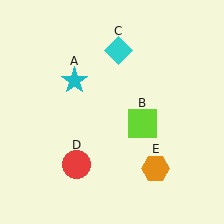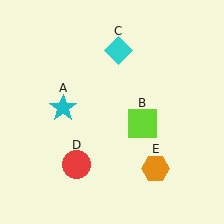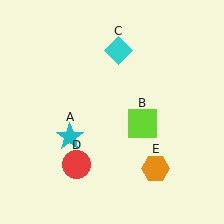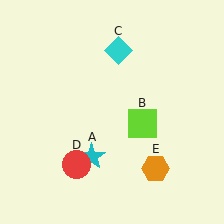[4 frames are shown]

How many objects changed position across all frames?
1 object changed position: cyan star (object A).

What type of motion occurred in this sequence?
The cyan star (object A) rotated counterclockwise around the center of the scene.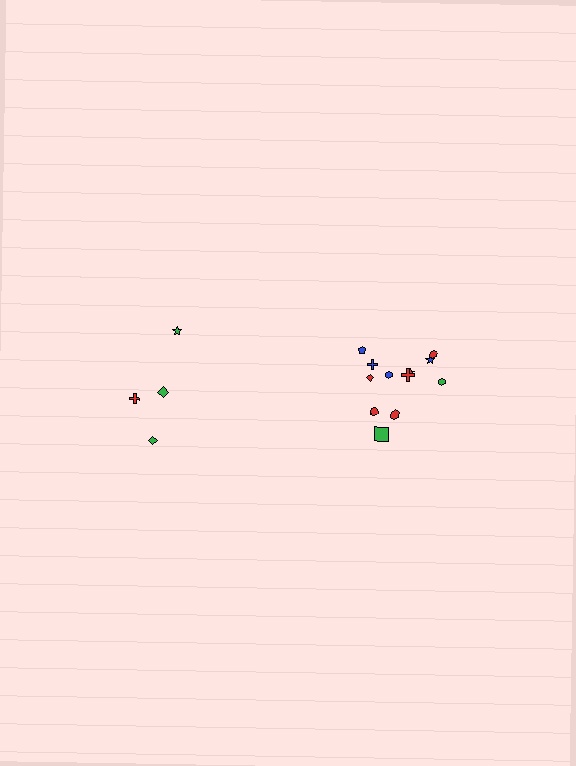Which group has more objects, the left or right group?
The right group.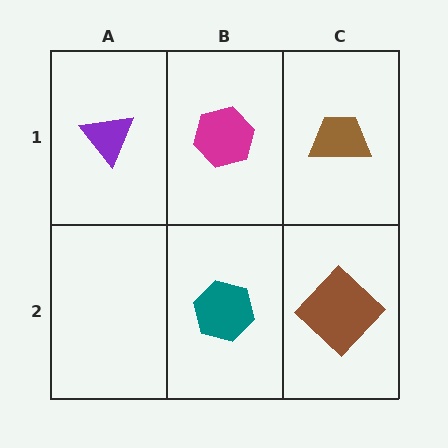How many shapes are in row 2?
2 shapes.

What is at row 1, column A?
A purple triangle.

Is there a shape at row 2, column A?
No, that cell is empty.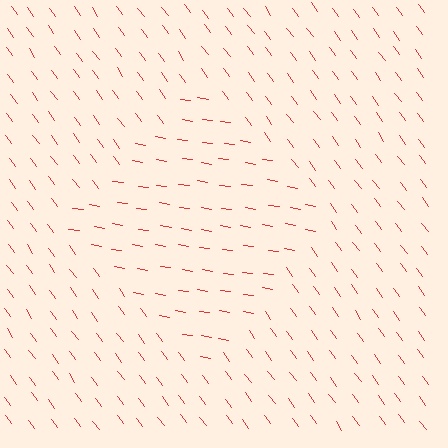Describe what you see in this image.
The image is filled with small red line segments. A diamond region in the image has lines oriented differently from the surrounding lines, creating a visible texture boundary.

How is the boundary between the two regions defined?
The boundary is defined purely by a change in line orientation (approximately 45 degrees difference). All lines are the same color and thickness.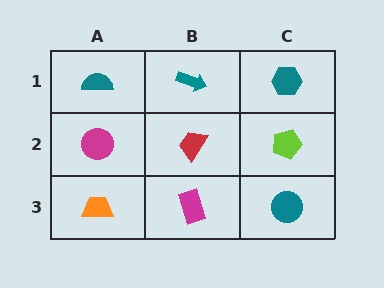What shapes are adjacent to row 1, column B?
A red trapezoid (row 2, column B), a teal semicircle (row 1, column A), a teal hexagon (row 1, column C).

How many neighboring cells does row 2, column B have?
4.